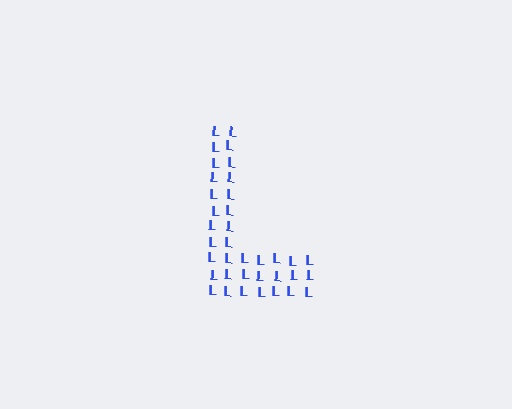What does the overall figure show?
The overall figure shows the letter L.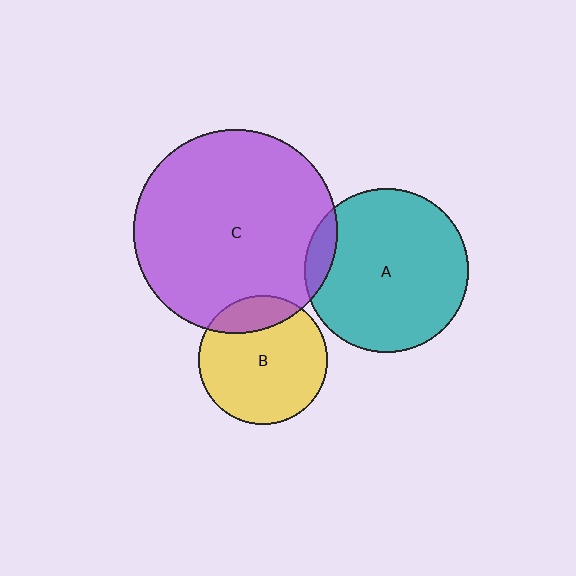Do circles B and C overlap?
Yes.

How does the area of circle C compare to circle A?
Approximately 1.6 times.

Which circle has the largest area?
Circle C (purple).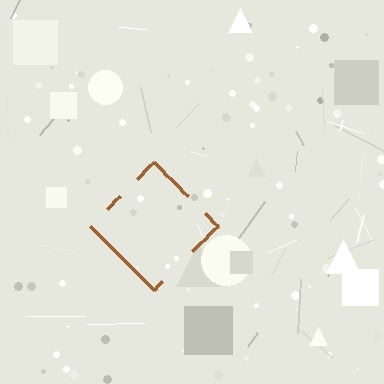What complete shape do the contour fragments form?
The contour fragments form a diamond.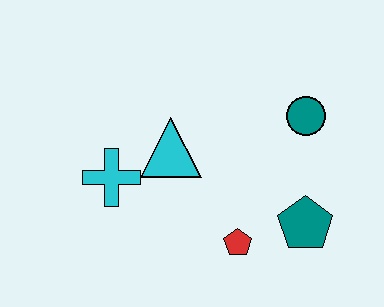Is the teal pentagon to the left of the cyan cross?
No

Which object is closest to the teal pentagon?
The red pentagon is closest to the teal pentagon.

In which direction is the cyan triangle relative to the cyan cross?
The cyan triangle is to the right of the cyan cross.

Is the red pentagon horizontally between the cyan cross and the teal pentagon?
Yes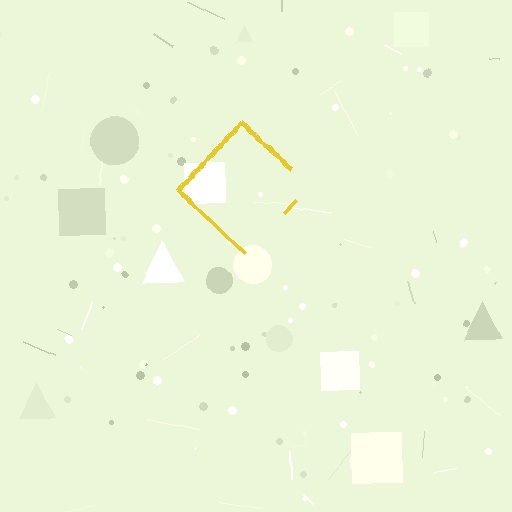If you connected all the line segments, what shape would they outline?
They would outline a diamond.